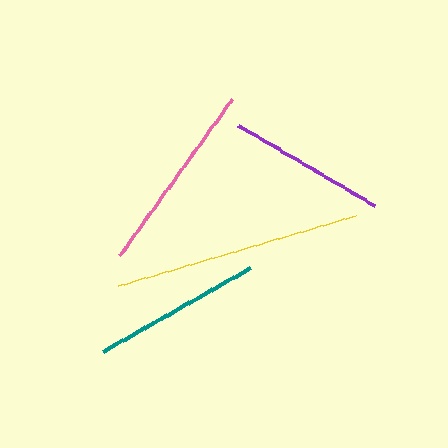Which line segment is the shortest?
The purple line is the shortest at approximately 158 pixels.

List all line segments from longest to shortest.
From longest to shortest: yellow, pink, teal, purple.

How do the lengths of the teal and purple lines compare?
The teal and purple lines are approximately the same length.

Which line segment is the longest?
The yellow line is the longest at approximately 248 pixels.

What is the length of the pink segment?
The pink segment is approximately 191 pixels long.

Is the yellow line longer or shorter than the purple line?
The yellow line is longer than the purple line.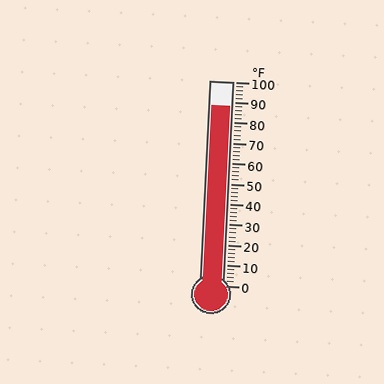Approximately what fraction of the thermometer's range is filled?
The thermometer is filled to approximately 90% of its range.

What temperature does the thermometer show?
The thermometer shows approximately 88°F.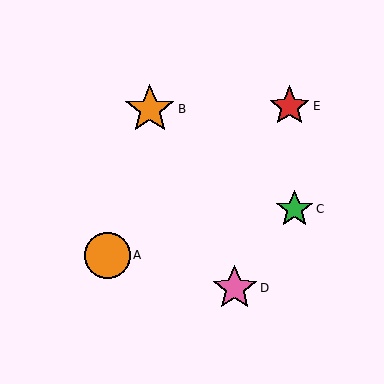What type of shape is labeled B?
Shape B is an orange star.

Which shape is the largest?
The orange star (labeled B) is the largest.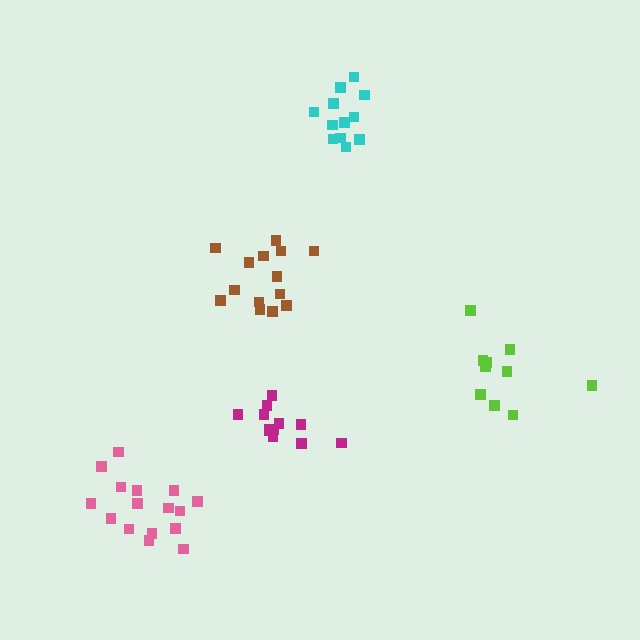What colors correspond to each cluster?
The clusters are colored: brown, magenta, pink, lime, cyan.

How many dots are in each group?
Group 1: 14 dots, Group 2: 12 dots, Group 3: 16 dots, Group 4: 10 dots, Group 5: 12 dots (64 total).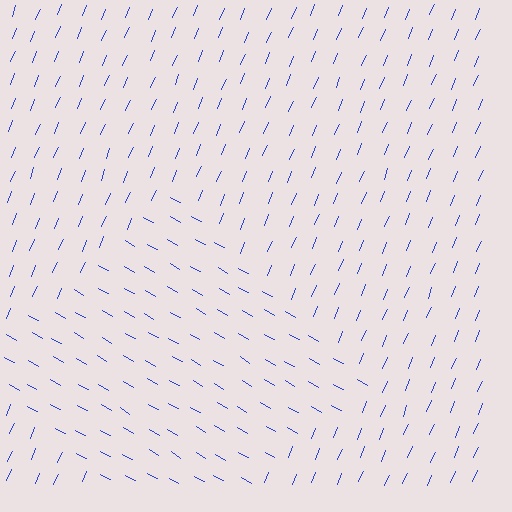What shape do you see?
I see a diamond.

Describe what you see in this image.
The image is filled with small blue line segments. A diamond region in the image has lines oriented differently from the surrounding lines, creating a visible texture boundary.